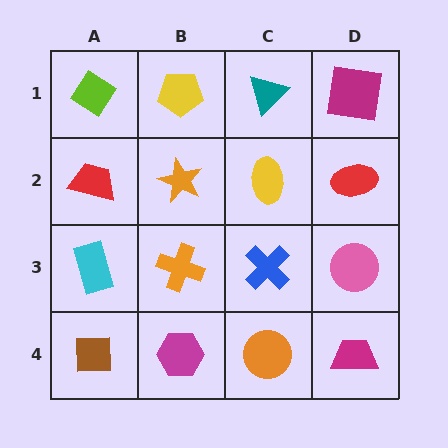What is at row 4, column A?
A brown square.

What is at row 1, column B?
A yellow pentagon.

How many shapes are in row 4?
4 shapes.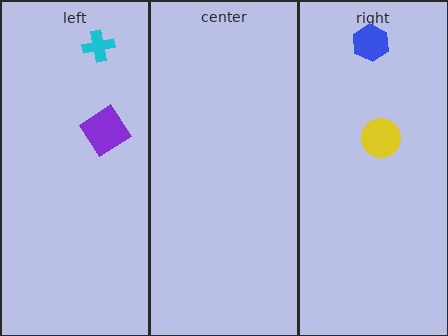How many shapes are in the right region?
2.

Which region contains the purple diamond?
The left region.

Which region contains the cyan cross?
The left region.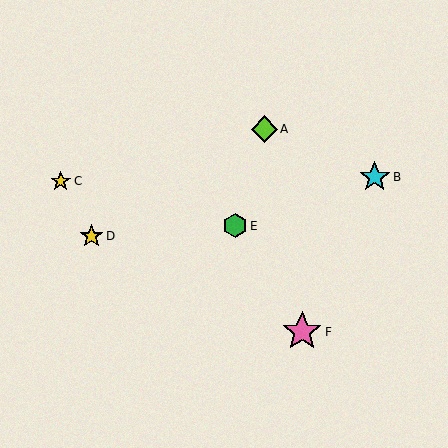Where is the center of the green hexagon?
The center of the green hexagon is at (235, 226).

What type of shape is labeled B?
Shape B is a cyan star.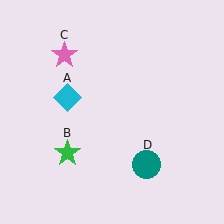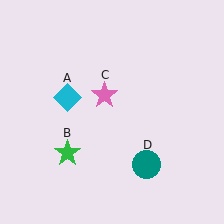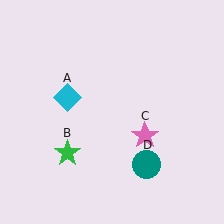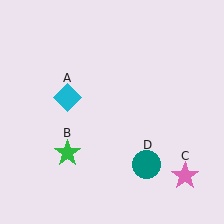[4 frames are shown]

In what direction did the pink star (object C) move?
The pink star (object C) moved down and to the right.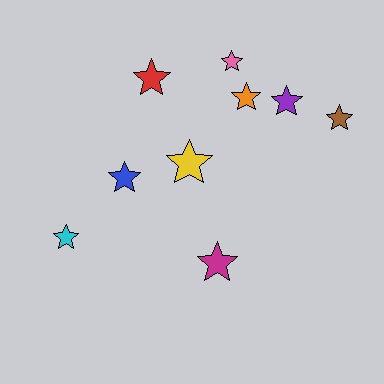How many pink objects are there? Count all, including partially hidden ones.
There is 1 pink object.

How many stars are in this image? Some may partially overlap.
There are 9 stars.